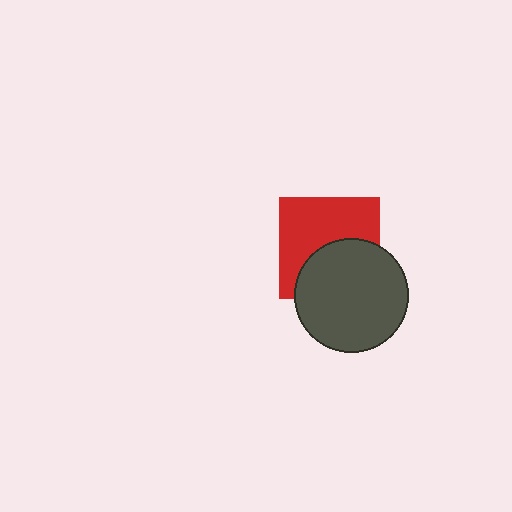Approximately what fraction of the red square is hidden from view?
Roughly 44% of the red square is hidden behind the dark gray circle.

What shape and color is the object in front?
The object in front is a dark gray circle.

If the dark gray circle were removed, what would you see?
You would see the complete red square.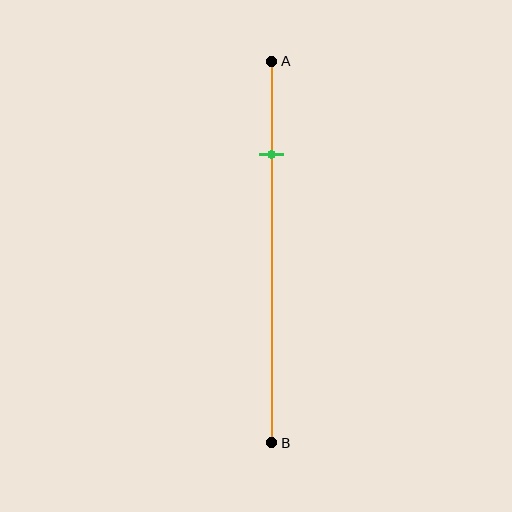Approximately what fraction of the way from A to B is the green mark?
The green mark is approximately 25% of the way from A to B.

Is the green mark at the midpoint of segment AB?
No, the mark is at about 25% from A, not at the 50% midpoint.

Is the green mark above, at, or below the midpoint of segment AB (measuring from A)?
The green mark is above the midpoint of segment AB.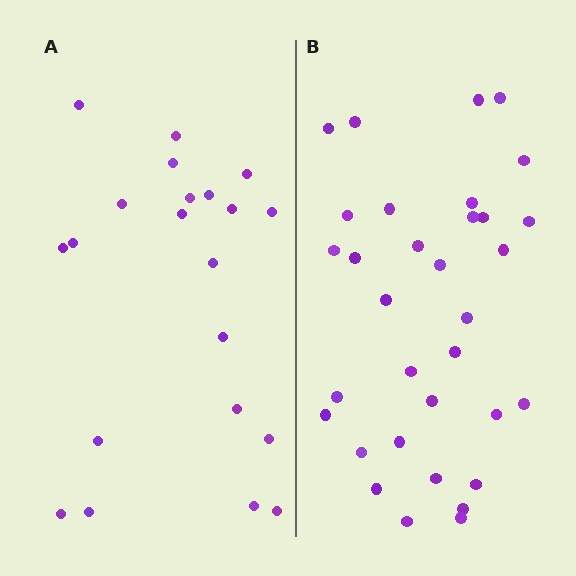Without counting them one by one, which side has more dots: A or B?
Region B (the right region) has more dots.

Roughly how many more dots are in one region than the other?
Region B has roughly 12 or so more dots than region A.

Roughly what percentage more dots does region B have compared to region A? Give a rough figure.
About 55% more.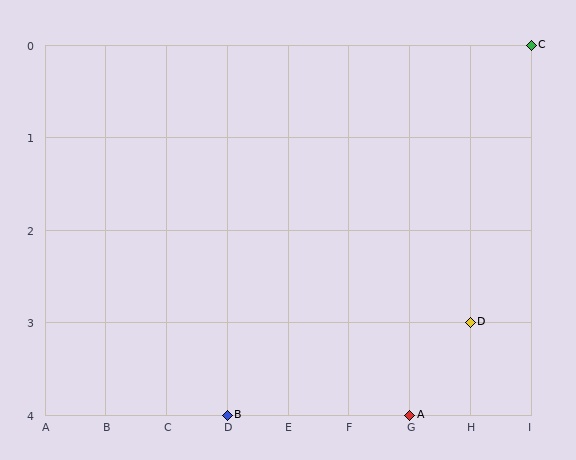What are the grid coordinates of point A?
Point A is at grid coordinates (G, 4).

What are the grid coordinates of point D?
Point D is at grid coordinates (H, 3).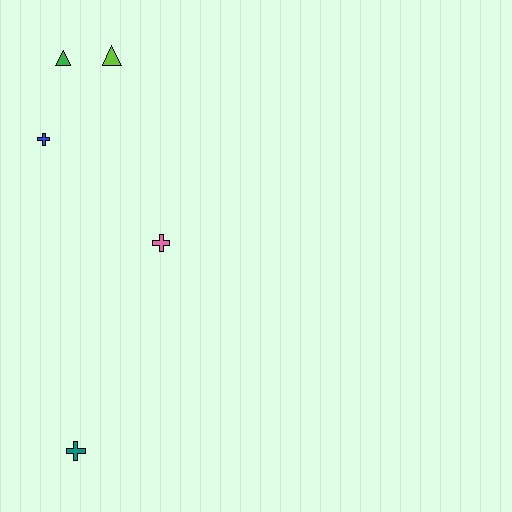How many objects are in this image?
There are 5 objects.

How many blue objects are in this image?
There is 1 blue object.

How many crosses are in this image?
There are 3 crosses.